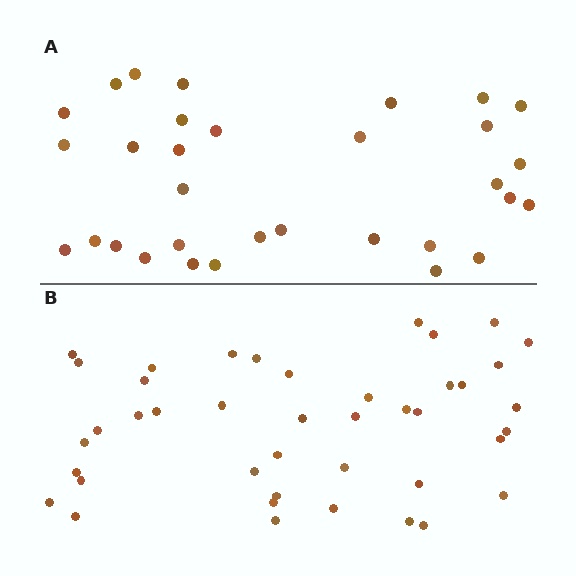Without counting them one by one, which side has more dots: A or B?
Region B (the bottom region) has more dots.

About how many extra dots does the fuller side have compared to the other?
Region B has roughly 10 or so more dots than region A.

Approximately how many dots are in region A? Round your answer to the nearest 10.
About 30 dots. (The exact count is 32, which rounds to 30.)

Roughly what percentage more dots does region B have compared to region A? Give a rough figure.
About 30% more.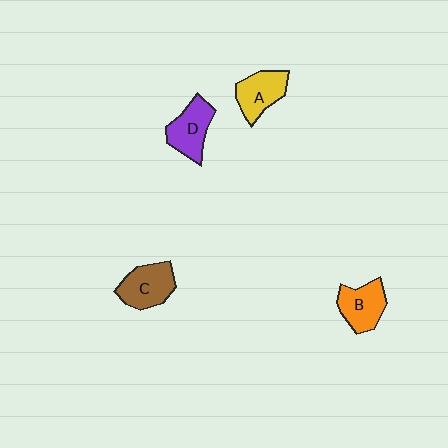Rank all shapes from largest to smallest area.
From largest to smallest: C (brown), D (purple), B (orange), A (yellow).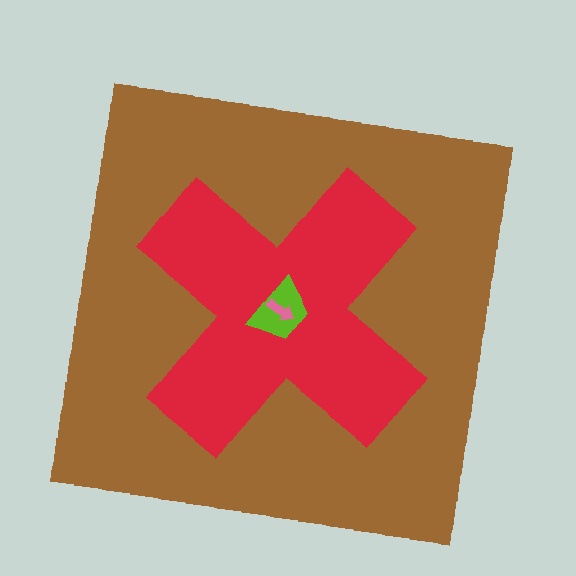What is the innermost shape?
The pink arrow.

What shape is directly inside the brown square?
The red cross.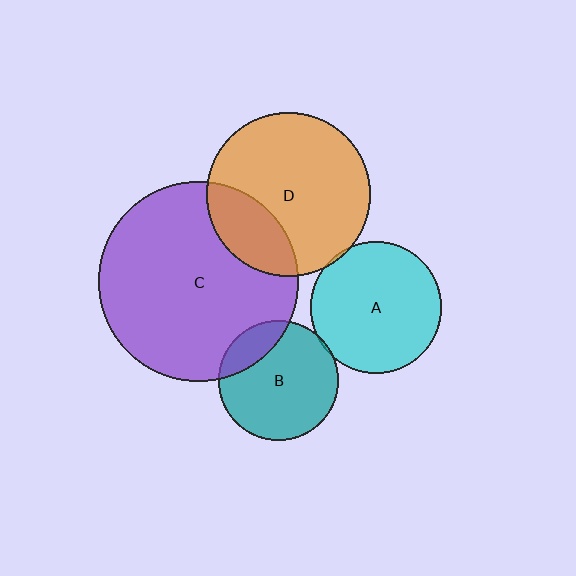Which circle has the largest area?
Circle C (purple).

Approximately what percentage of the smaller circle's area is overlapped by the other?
Approximately 20%.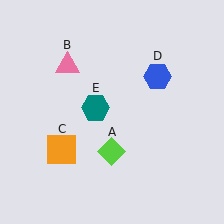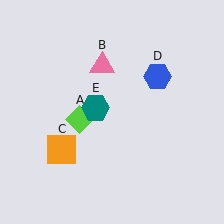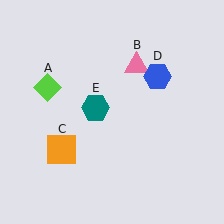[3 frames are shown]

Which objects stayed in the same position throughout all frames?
Orange square (object C) and blue hexagon (object D) and teal hexagon (object E) remained stationary.